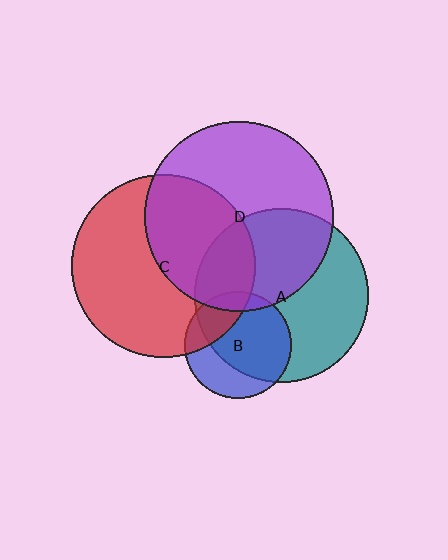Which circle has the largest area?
Circle D (purple).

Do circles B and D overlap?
Yes.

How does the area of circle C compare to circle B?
Approximately 2.9 times.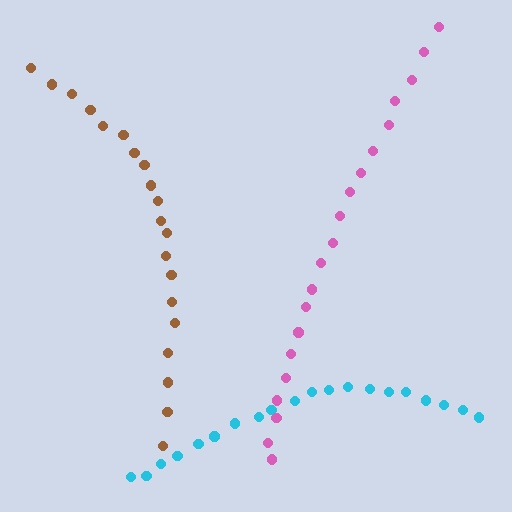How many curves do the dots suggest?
There are 3 distinct paths.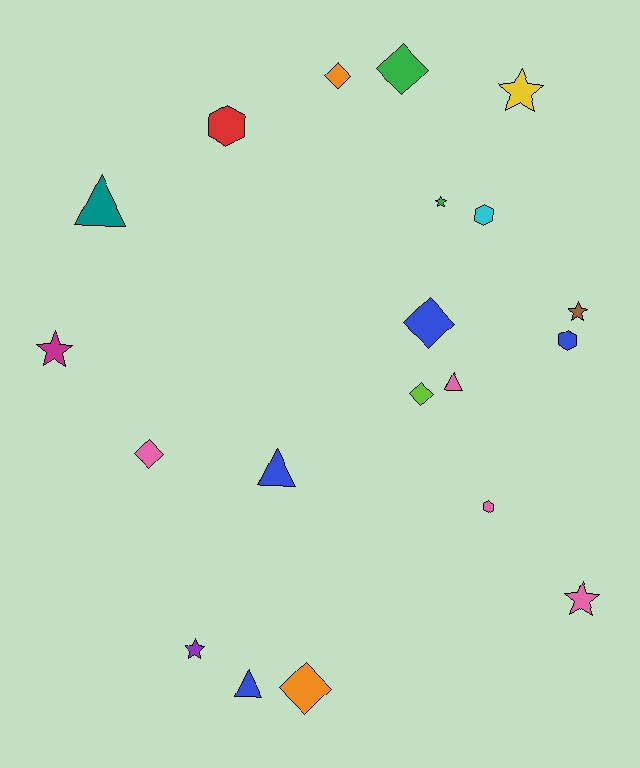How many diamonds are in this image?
There are 6 diamonds.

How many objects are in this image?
There are 20 objects.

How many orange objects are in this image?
There are 2 orange objects.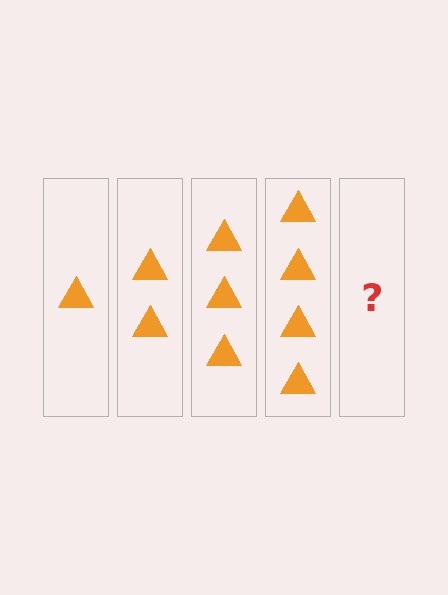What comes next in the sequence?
The next element should be 5 triangles.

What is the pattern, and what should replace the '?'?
The pattern is that each step adds one more triangle. The '?' should be 5 triangles.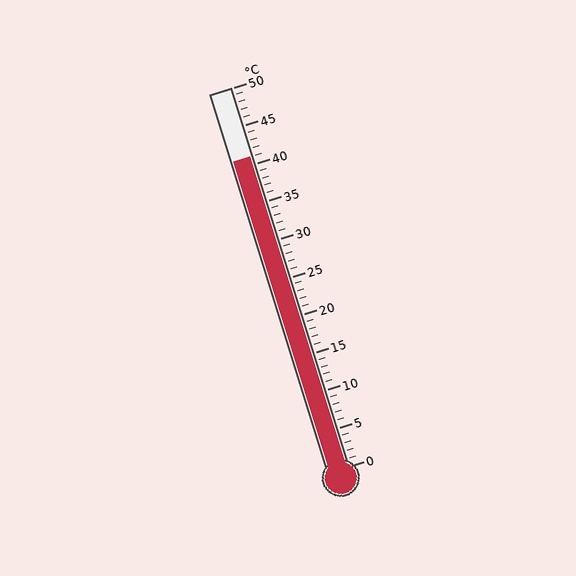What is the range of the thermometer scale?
The thermometer scale ranges from 0°C to 50°C.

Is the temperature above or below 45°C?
The temperature is below 45°C.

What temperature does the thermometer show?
The thermometer shows approximately 41°C.